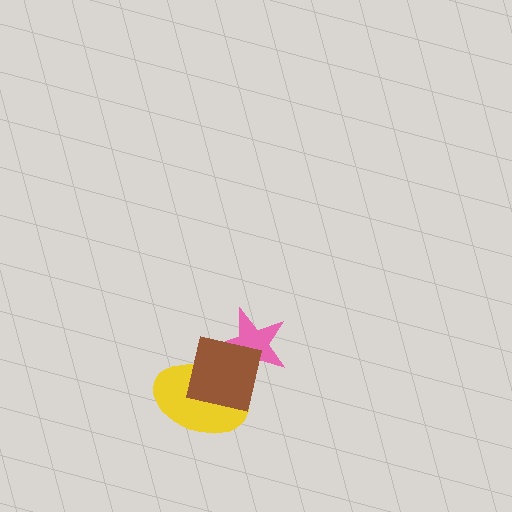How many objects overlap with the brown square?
2 objects overlap with the brown square.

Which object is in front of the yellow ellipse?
The brown square is in front of the yellow ellipse.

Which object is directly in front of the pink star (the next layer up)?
The yellow ellipse is directly in front of the pink star.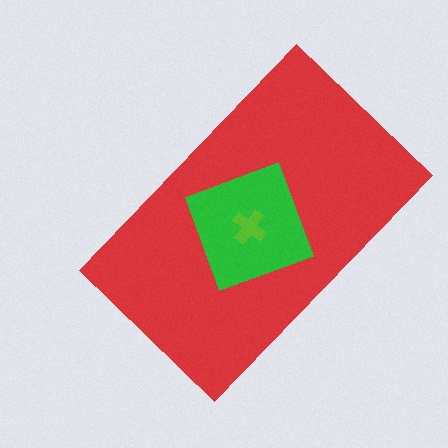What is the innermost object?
The lime cross.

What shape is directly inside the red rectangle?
The green diamond.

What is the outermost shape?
The red rectangle.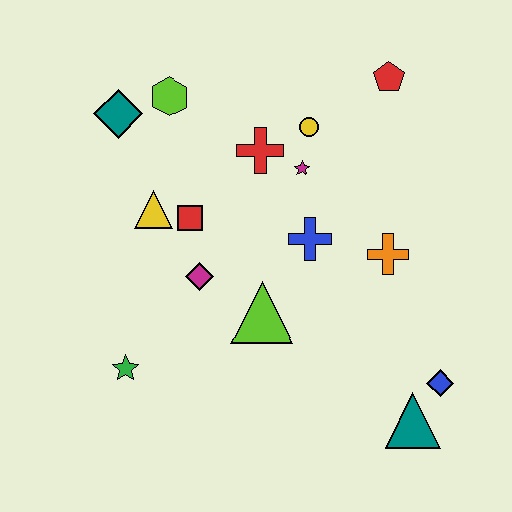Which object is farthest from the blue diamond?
The teal diamond is farthest from the blue diamond.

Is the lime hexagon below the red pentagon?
Yes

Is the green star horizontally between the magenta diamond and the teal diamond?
Yes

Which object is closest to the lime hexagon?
The teal diamond is closest to the lime hexagon.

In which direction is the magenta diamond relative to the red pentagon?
The magenta diamond is below the red pentagon.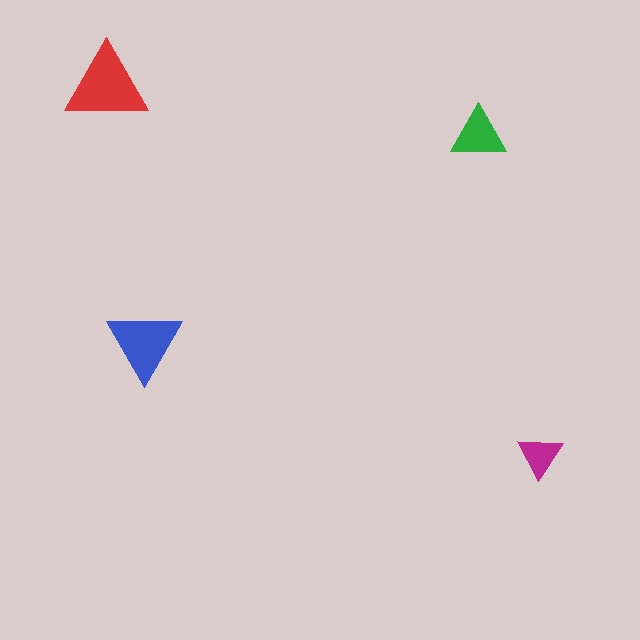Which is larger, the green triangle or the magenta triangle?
The green one.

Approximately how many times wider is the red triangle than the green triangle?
About 1.5 times wider.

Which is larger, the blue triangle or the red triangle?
The red one.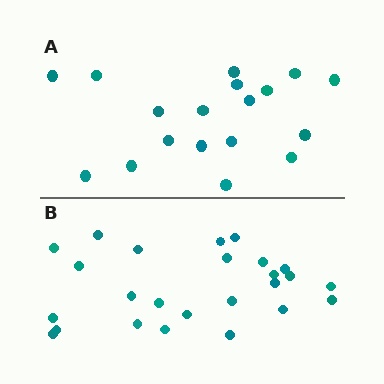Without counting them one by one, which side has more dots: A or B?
Region B (the bottom region) has more dots.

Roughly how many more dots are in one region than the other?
Region B has roughly 8 or so more dots than region A.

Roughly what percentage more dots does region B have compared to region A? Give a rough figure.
About 40% more.